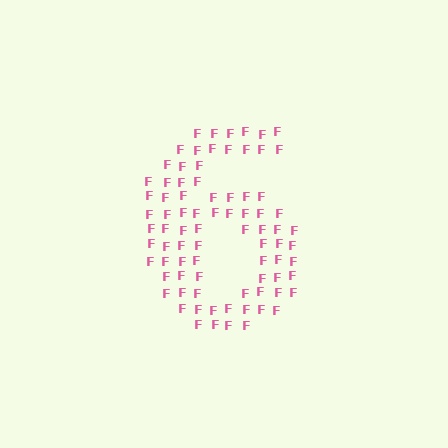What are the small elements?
The small elements are letter F's.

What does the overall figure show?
The overall figure shows the digit 6.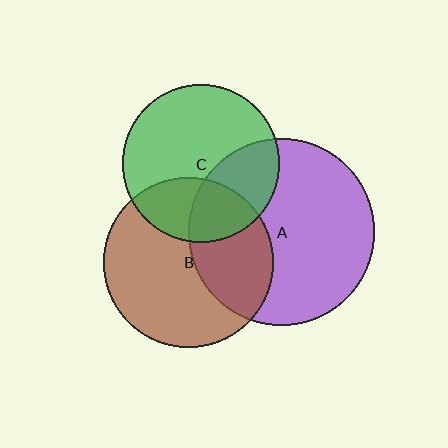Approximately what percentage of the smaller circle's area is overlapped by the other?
Approximately 30%.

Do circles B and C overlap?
Yes.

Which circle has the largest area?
Circle A (purple).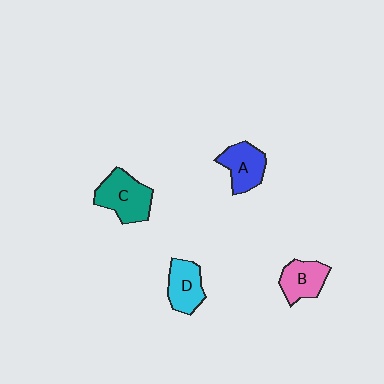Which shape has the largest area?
Shape C (teal).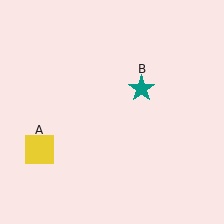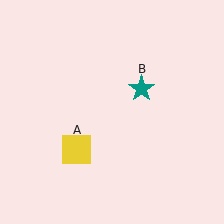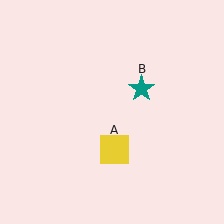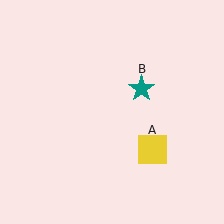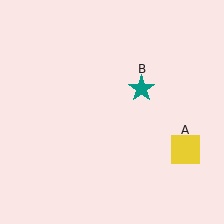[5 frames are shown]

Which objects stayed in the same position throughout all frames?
Teal star (object B) remained stationary.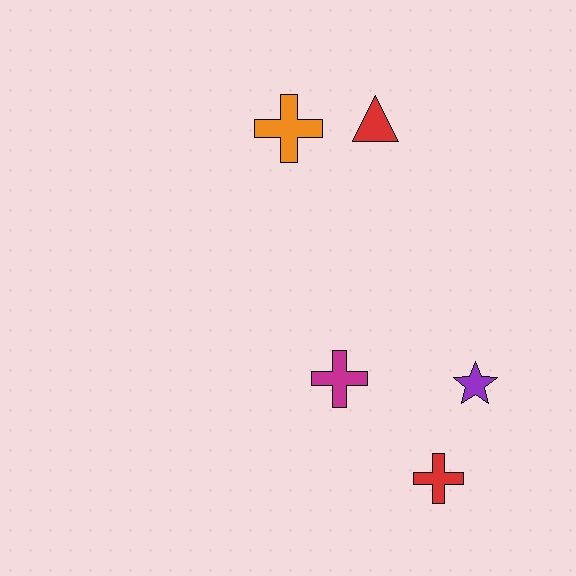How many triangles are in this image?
There is 1 triangle.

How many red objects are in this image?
There are 2 red objects.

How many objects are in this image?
There are 5 objects.